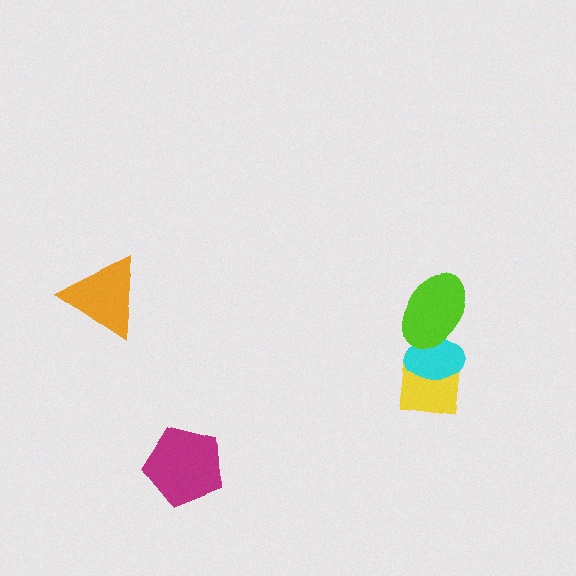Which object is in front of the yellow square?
The cyan ellipse is in front of the yellow square.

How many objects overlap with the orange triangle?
0 objects overlap with the orange triangle.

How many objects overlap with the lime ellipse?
1 object overlaps with the lime ellipse.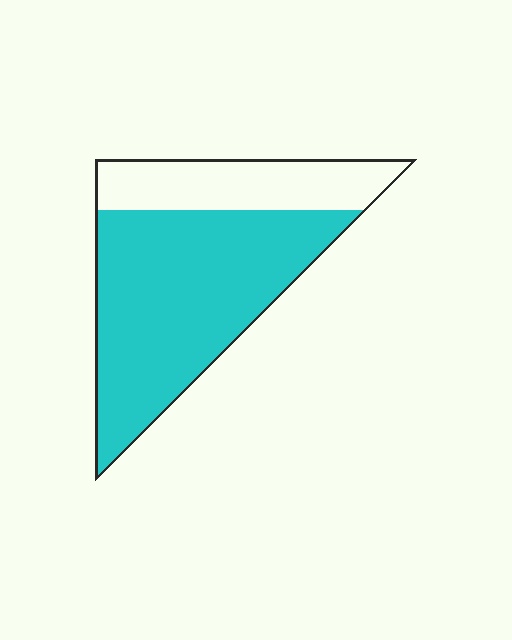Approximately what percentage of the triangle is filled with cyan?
Approximately 70%.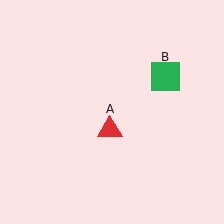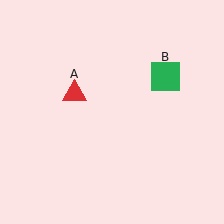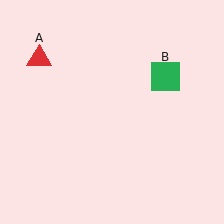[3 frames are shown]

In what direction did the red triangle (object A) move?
The red triangle (object A) moved up and to the left.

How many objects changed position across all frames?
1 object changed position: red triangle (object A).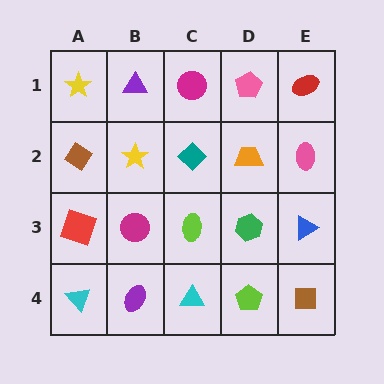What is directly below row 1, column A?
A brown diamond.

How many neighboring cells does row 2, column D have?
4.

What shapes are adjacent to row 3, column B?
A yellow star (row 2, column B), a purple ellipse (row 4, column B), a red square (row 3, column A), a lime ellipse (row 3, column C).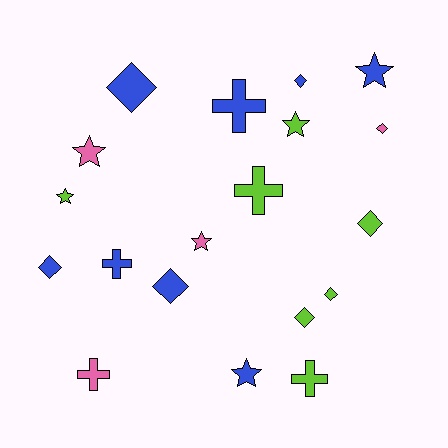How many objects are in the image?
There are 19 objects.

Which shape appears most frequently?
Diamond, with 8 objects.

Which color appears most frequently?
Blue, with 8 objects.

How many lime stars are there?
There are 2 lime stars.